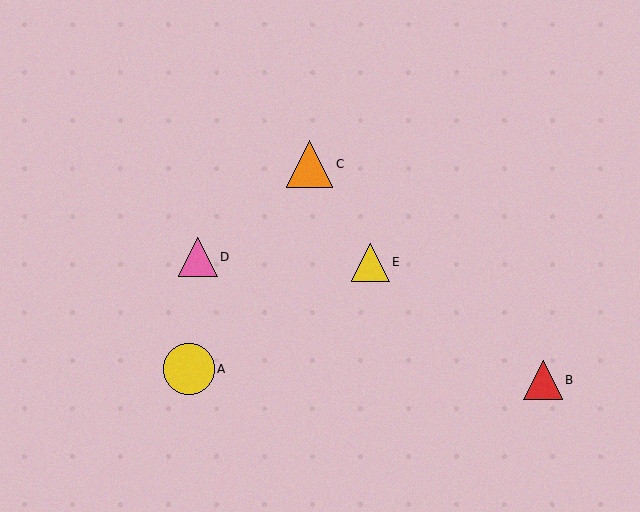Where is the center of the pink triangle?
The center of the pink triangle is at (198, 257).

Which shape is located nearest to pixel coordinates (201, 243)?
The pink triangle (labeled D) at (198, 257) is nearest to that location.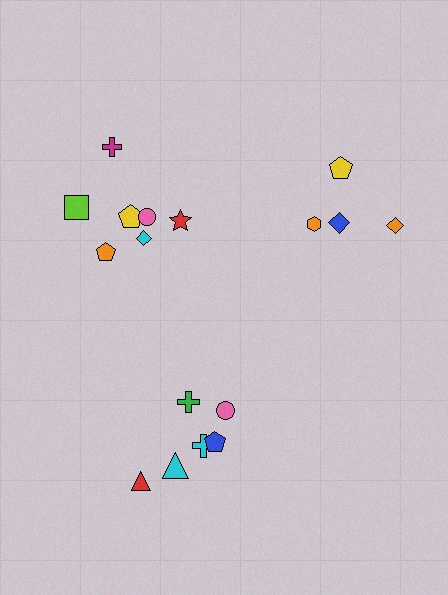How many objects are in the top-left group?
There are 7 objects.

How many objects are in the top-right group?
There are 4 objects.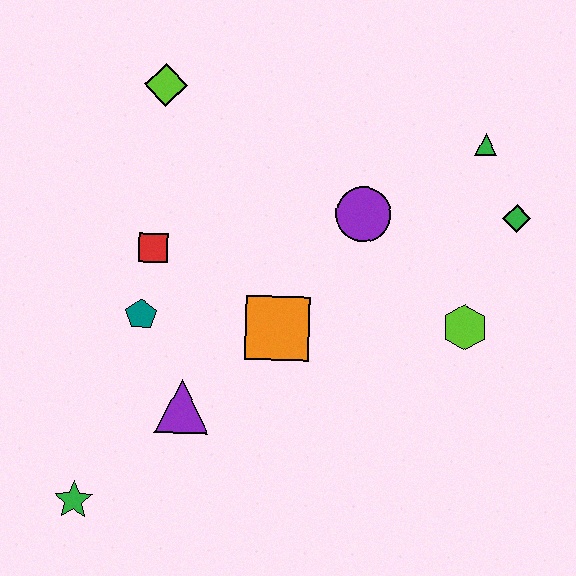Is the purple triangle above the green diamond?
No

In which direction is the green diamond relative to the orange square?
The green diamond is to the right of the orange square.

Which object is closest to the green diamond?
The green triangle is closest to the green diamond.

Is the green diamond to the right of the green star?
Yes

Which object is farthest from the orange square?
The green triangle is farthest from the orange square.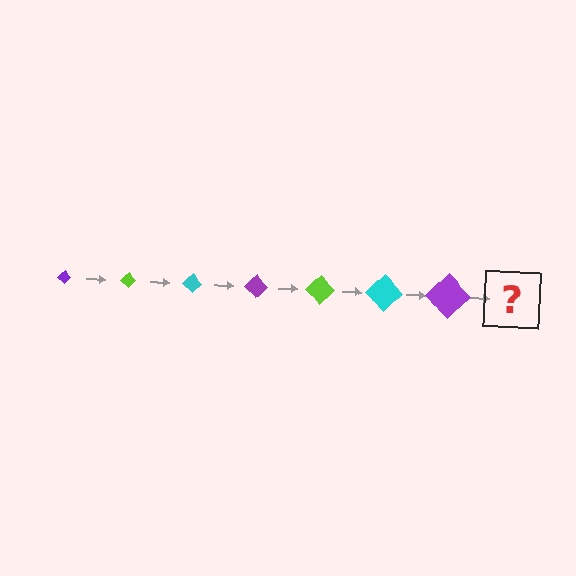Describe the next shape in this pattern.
It should be a lime diamond, larger than the previous one.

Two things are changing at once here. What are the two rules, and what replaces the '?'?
The two rules are that the diamond grows larger each step and the color cycles through purple, lime, and cyan. The '?' should be a lime diamond, larger than the previous one.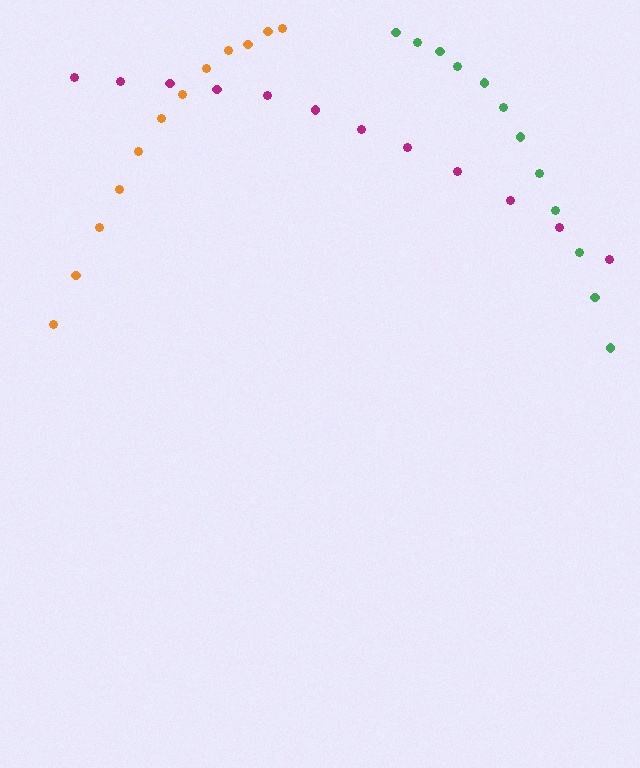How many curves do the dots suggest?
There are 3 distinct paths.